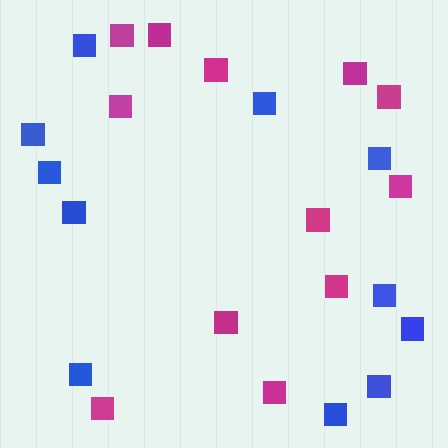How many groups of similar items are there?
There are 2 groups: one group of blue squares (11) and one group of magenta squares (12).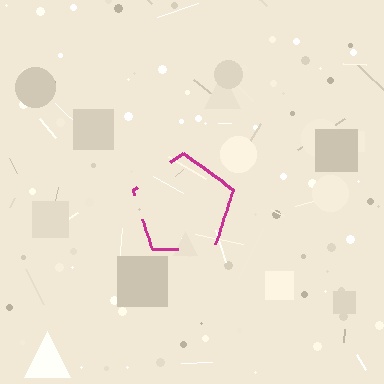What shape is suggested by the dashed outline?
The dashed outline suggests a pentagon.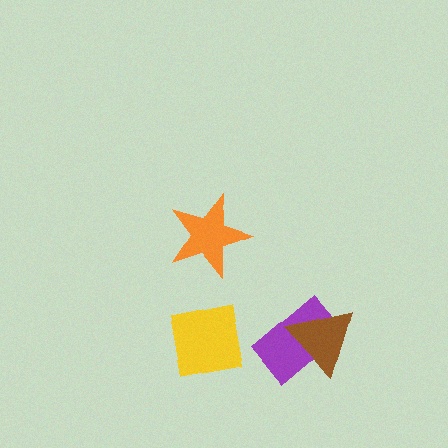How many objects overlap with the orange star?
0 objects overlap with the orange star.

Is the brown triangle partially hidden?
No, no other shape covers it.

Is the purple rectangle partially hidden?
Yes, it is partially covered by another shape.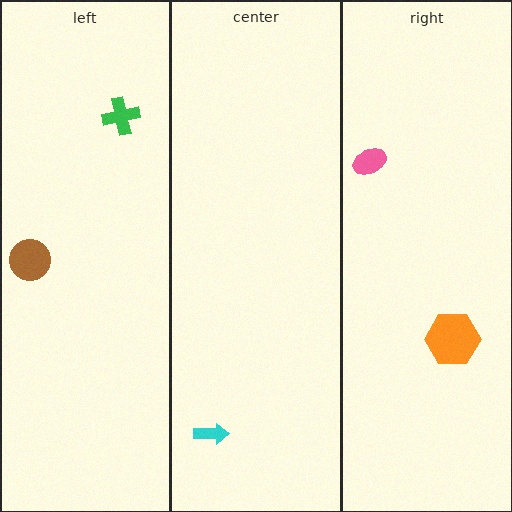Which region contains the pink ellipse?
The right region.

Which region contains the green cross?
The left region.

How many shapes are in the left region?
2.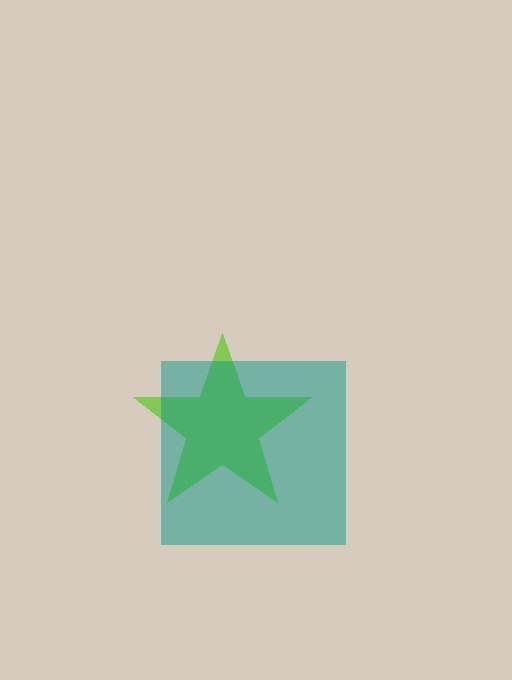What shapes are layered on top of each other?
The layered shapes are: a lime star, a teal square.